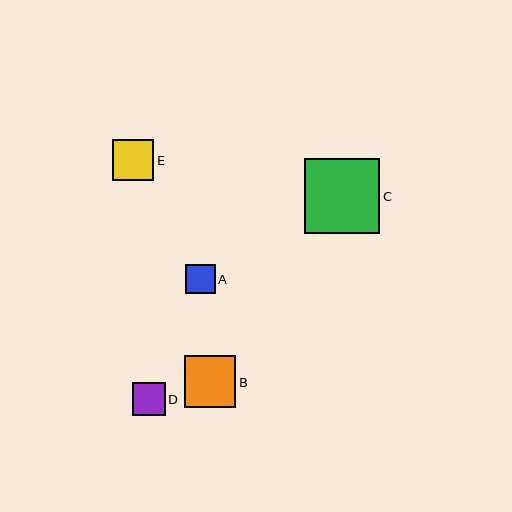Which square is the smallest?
Square A is the smallest with a size of approximately 29 pixels.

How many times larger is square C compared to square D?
Square C is approximately 2.3 times the size of square D.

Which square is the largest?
Square C is the largest with a size of approximately 75 pixels.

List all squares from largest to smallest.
From largest to smallest: C, B, E, D, A.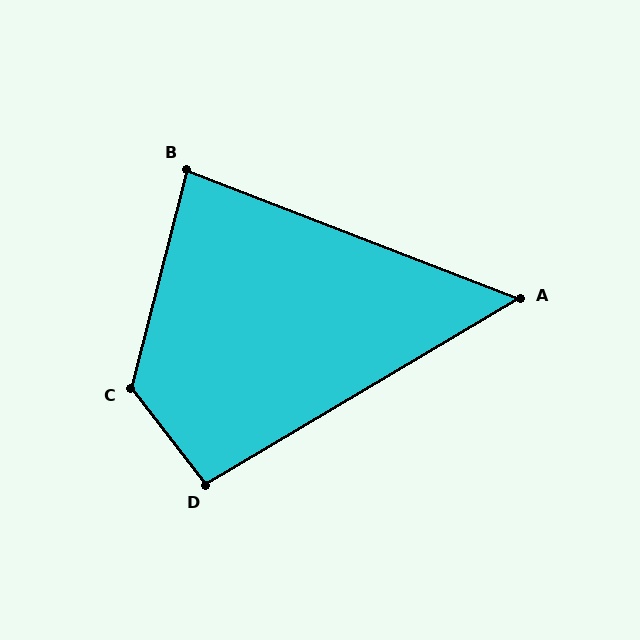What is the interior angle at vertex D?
Approximately 97 degrees (obtuse).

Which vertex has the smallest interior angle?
A, at approximately 52 degrees.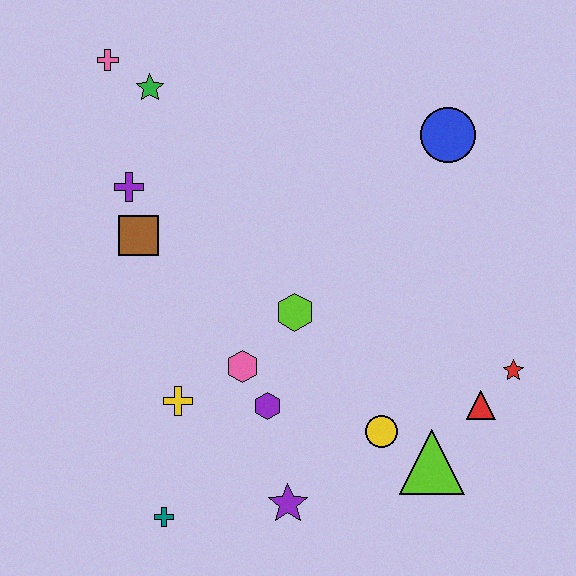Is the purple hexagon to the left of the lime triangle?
Yes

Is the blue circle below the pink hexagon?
No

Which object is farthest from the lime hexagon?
The pink cross is farthest from the lime hexagon.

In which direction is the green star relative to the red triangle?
The green star is to the left of the red triangle.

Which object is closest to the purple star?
The purple hexagon is closest to the purple star.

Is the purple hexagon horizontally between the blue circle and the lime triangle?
No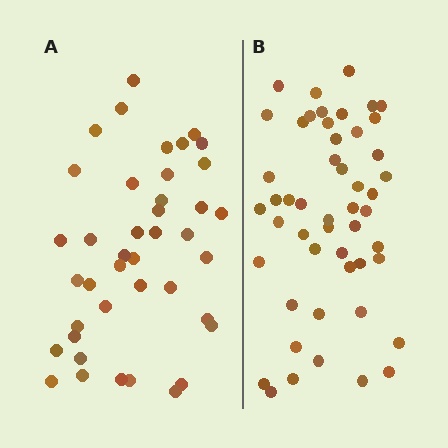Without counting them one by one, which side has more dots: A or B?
Region B (the right region) has more dots.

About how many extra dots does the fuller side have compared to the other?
Region B has roughly 8 or so more dots than region A.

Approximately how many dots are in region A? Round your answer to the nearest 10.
About 40 dots. (The exact count is 41, which rounds to 40.)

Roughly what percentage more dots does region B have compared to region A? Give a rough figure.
About 20% more.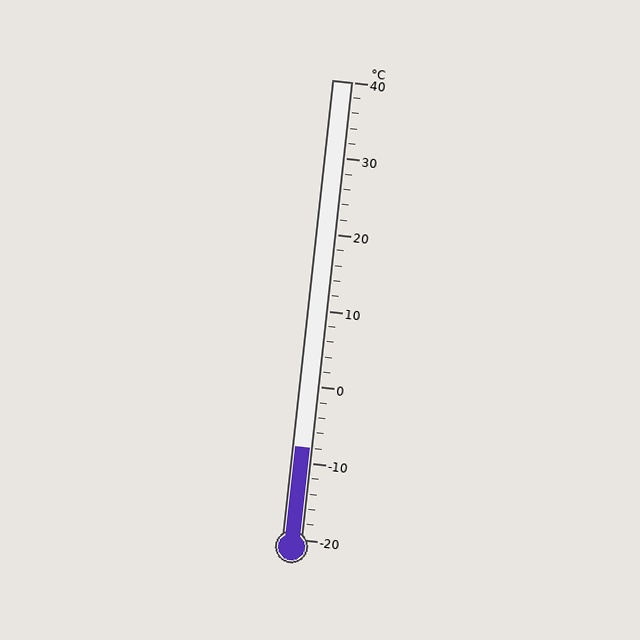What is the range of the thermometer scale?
The thermometer scale ranges from -20°C to 40°C.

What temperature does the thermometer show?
The thermometer shows approximately -8°C.